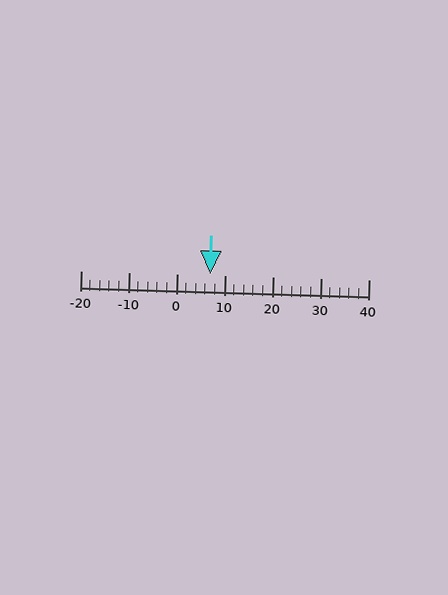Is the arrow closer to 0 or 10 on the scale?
The arrow is closer to 10.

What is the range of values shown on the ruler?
The ruler shows values from -20 to 40.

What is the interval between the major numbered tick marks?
The major tick marks are spaced 10 units apart.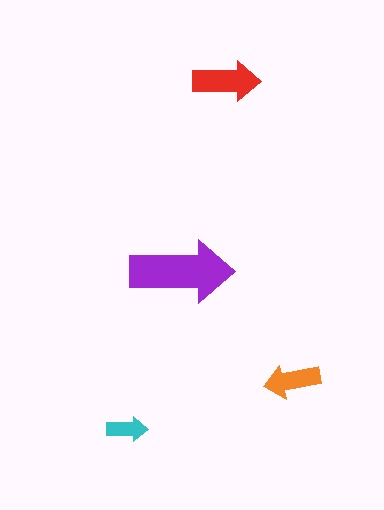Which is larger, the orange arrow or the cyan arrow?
The orange one.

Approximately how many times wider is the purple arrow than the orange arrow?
About 2 times wider.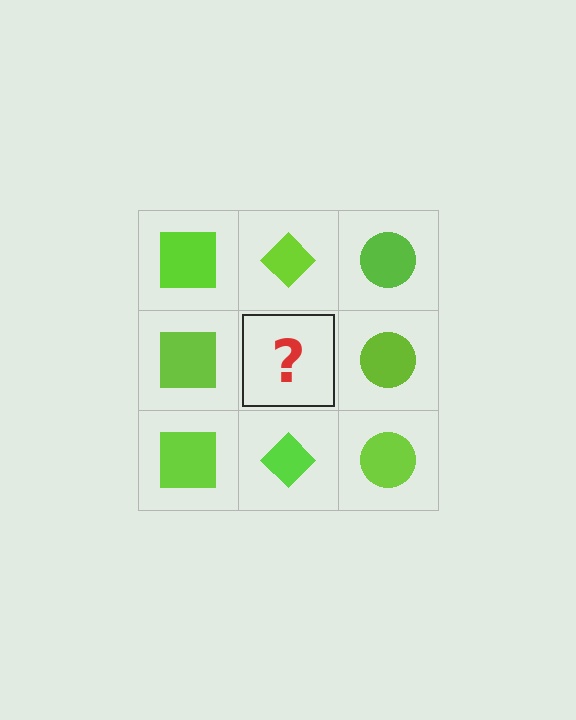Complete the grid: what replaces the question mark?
The question mark should be replaced with a lime diamond.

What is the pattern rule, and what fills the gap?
The rule is that each column has a consistent shape. The gap should be filled with a lime diamond.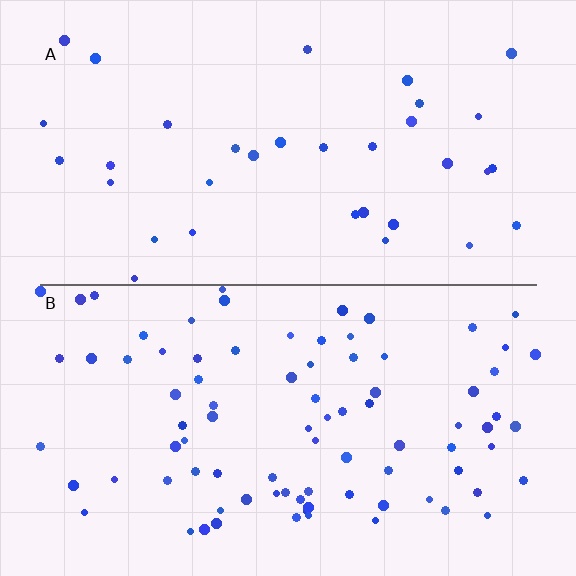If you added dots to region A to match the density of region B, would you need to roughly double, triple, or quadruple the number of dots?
Approximately triple.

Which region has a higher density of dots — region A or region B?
B (the bottom).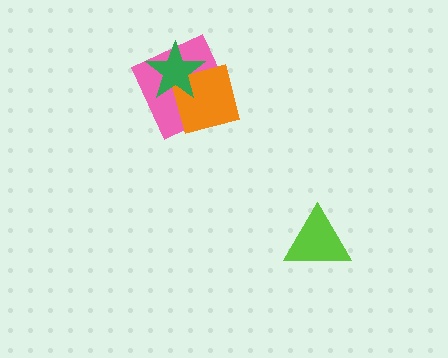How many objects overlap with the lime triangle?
0 objects overlap with the lime triangle.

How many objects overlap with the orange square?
2 objects overlap with the orange square.